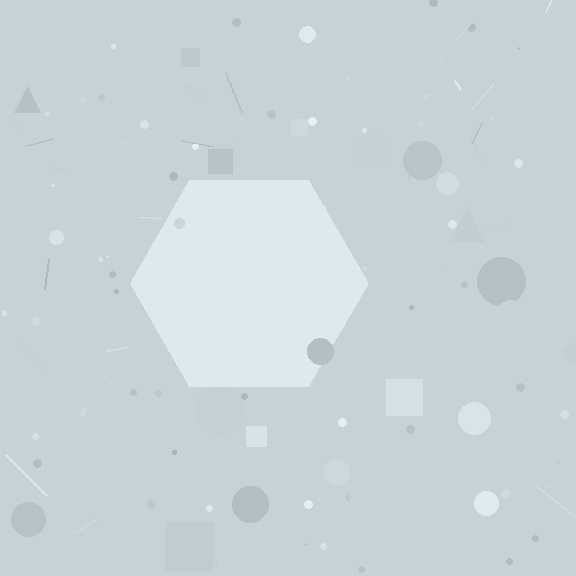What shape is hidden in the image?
A hexagon is hidden in the image.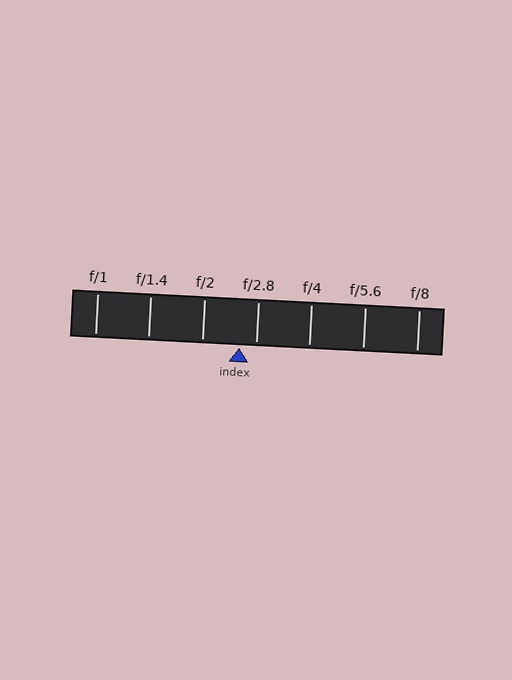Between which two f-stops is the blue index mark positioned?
The index mark is between f/2 and f/2.8.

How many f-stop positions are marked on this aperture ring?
There are 7 f-stop positions marked.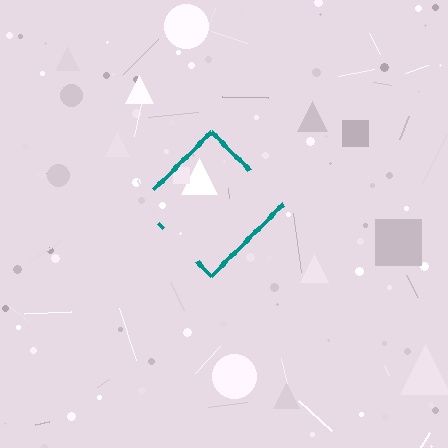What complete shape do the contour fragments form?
The contour fragments form a diamond.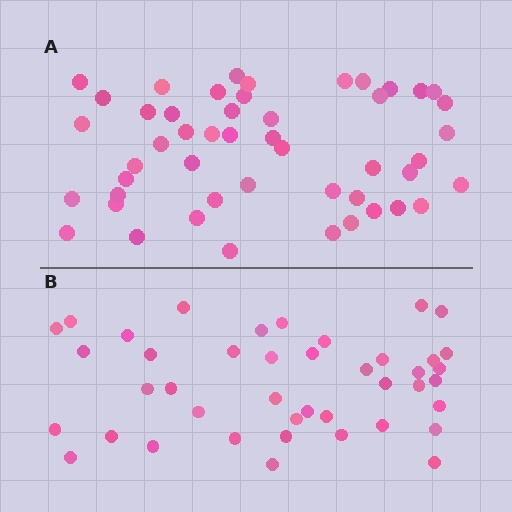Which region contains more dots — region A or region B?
Region A (the top region) has more dots.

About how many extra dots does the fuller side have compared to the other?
Region A has roughly 8 or so more dots than region B.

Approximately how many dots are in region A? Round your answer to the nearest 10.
About 50 dots. (The exact count is 49, which rounds to 50.)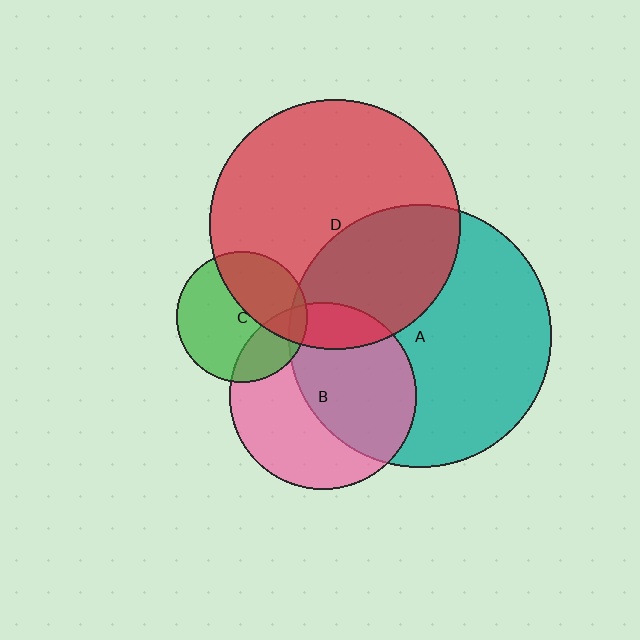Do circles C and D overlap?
Yes.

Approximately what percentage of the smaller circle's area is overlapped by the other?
Approximately 40%.